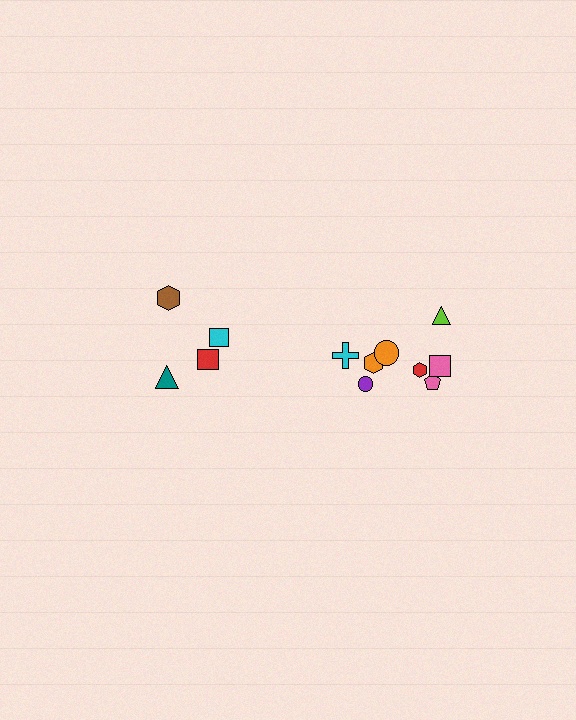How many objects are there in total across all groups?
There are 12 objects.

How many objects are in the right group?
There are 8 objects.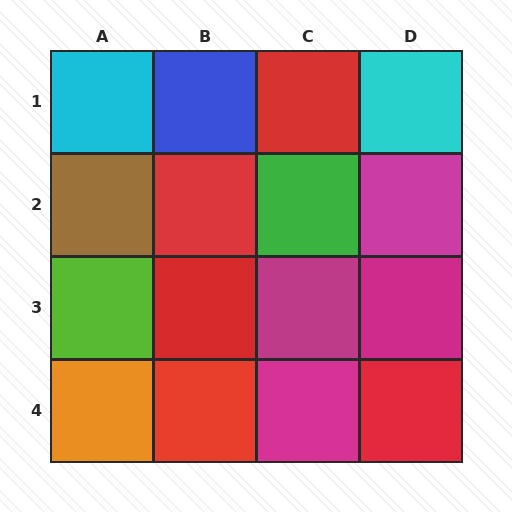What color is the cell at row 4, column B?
Red.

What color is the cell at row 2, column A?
Brown.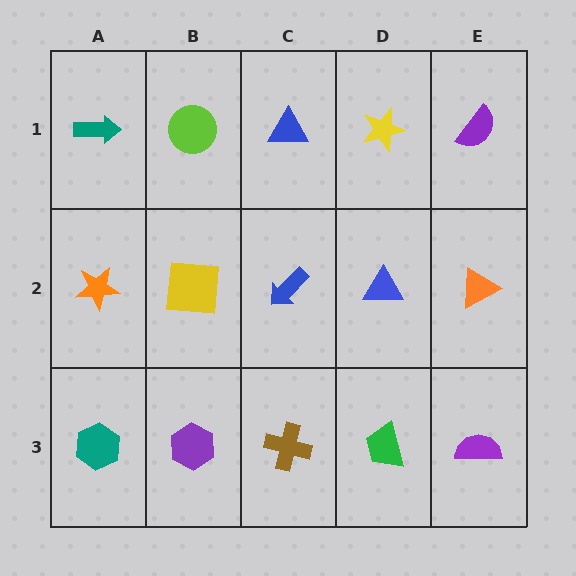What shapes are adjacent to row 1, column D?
A blue triangle (row 2, column D), a blue triangle (row 1, column C), a purple semicircle (row 1, column E).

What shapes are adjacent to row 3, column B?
A yellow square (row 2, column B), a teal hexagon (row 3, column A), a brown cross (row 3, column C).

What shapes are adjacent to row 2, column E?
A purple semicircle (row 1, column E), a purple semicircle (row 3, column E), a blue triangle (row 2, column D).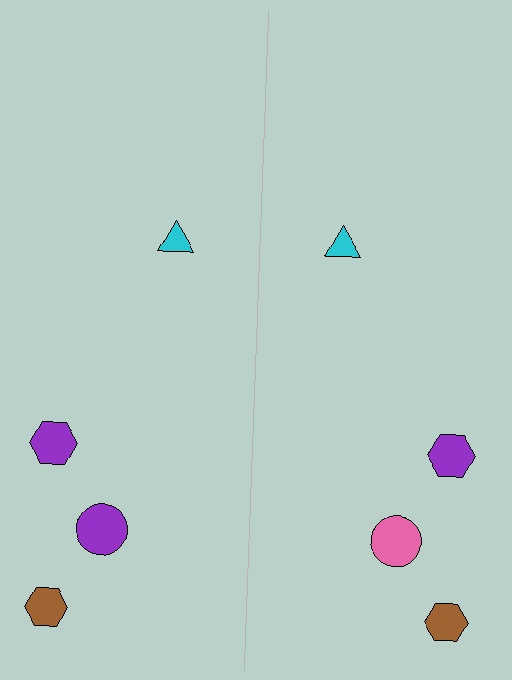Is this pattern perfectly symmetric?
No, the pattern is not perfectly symmetric. The pink circle on the right side breaks the symmetry — its mirror counterpart is purple.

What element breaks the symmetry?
The pink circle on the right side breaks the symmetry — its mirror counterpart is purple.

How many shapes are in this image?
There are 8 shapes in this image.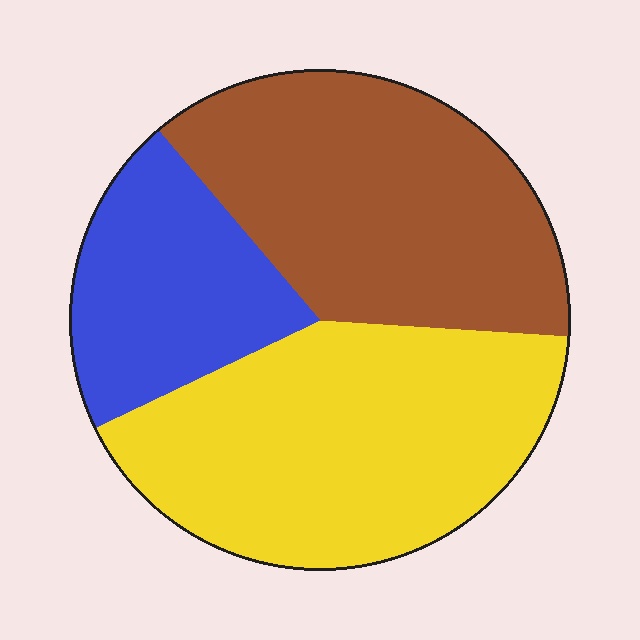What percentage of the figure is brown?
Brown covers about 35% of the figure.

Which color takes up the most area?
Yellow, at roughly 40%.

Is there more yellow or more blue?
Yellow.